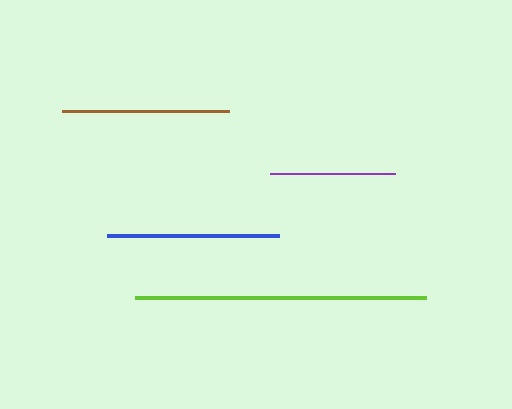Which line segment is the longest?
The lime line is the longest at approximately 291 pixels.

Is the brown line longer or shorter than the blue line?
The blue line is longer than the brown line.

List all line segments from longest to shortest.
From longest to shortest: lime, blue, brown, purple.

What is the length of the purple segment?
The purple segment is approximately 125 pixels long.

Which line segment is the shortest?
The purple line is the shortest at approximately 125 pixels.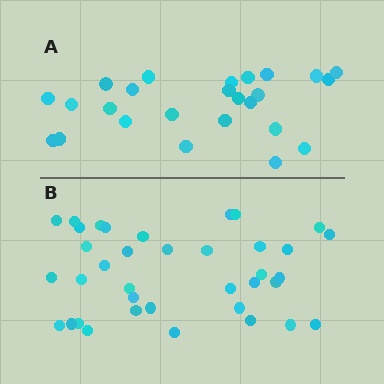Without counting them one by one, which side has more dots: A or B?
Region B (the bottom region) has more dots.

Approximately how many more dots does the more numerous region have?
Region B has roughly 12 or so more dots than region A.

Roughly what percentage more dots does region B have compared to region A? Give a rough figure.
About 50% more.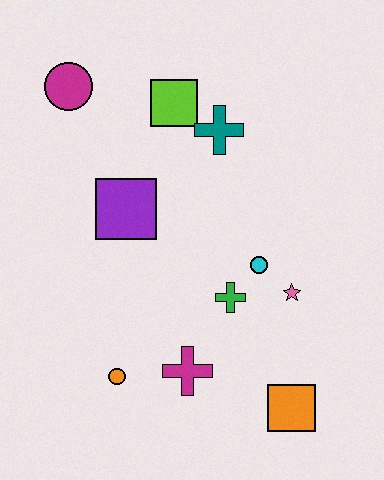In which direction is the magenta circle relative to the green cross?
The magenta circle is above the green cross.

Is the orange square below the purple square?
Yes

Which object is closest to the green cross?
The cyan circle is closest to the green cross.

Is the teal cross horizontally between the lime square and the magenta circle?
No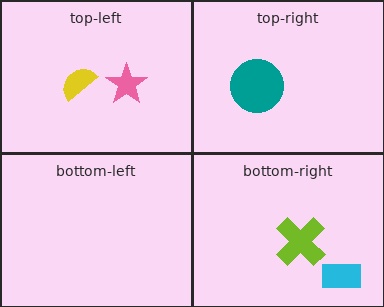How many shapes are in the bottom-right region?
2.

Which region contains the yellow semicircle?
The top-left region.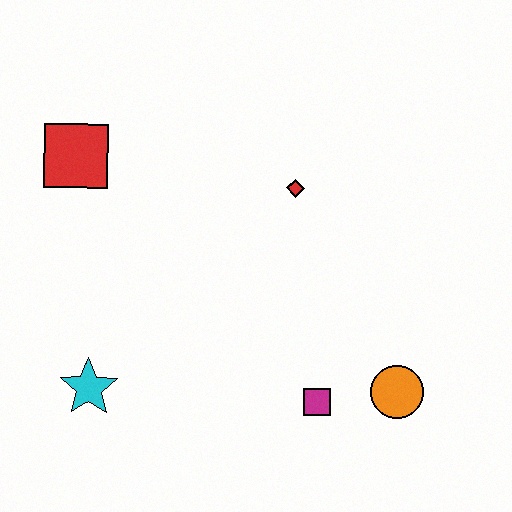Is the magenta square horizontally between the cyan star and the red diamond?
No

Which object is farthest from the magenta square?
The red square is farthest from the magenta square.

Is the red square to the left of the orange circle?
Yes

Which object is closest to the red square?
The red diamond is closest to the red square.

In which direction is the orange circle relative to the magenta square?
The orange circle is to the right of the magenta square.